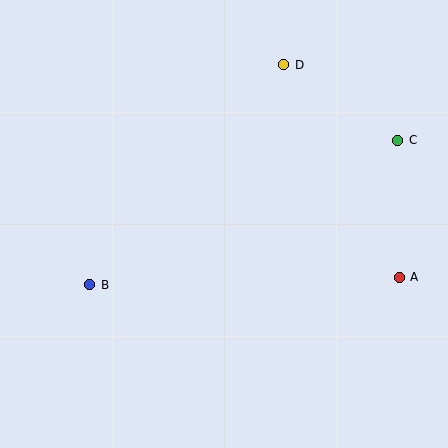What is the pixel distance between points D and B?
The distance between D and B is 293 pixels.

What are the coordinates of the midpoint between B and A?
The midpoint between B and A is at (244, 281).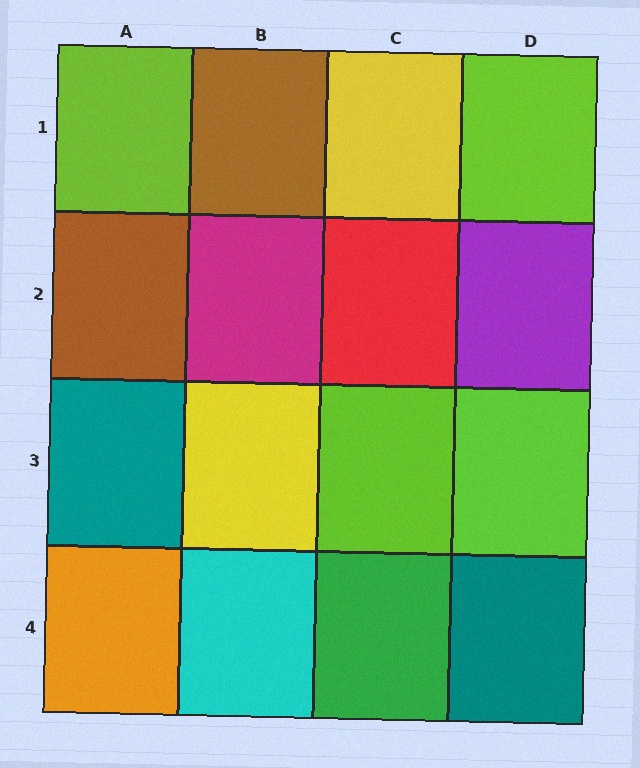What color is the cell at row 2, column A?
Brown.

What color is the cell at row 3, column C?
Lime.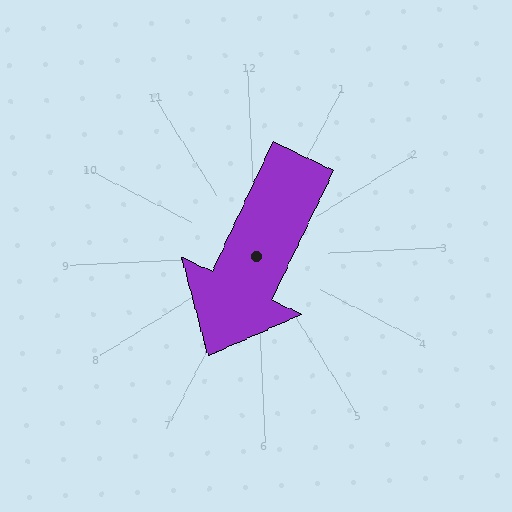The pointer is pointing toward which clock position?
Roughly 7 o'clock.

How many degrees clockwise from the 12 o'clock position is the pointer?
Approximately 208 degrees.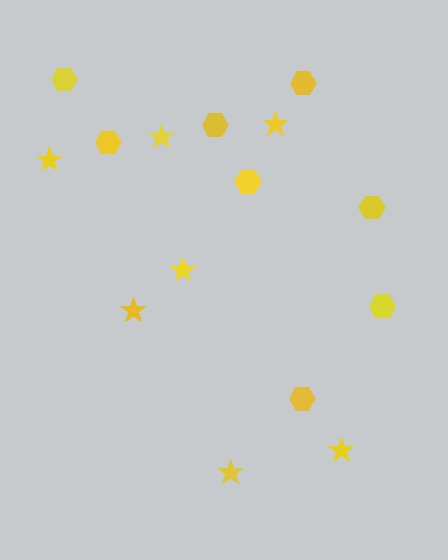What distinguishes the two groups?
There are 2 groups: one group of hexagons (8) and one group of stars (7).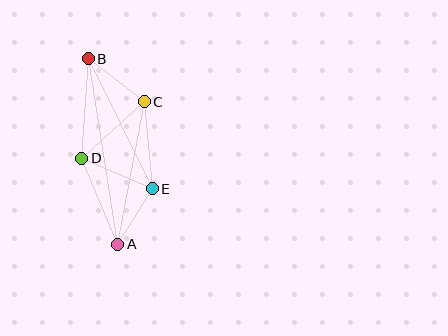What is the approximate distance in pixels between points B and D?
The distance between B and D is approximately 100 pixels.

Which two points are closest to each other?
Points A and E are closest to each other.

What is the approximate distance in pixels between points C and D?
The distance between C and D is approximately 84 pixels.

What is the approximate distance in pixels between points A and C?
The distance between A and C is approximately 145 pixels.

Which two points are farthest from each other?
Points A and B are farthest from each other.